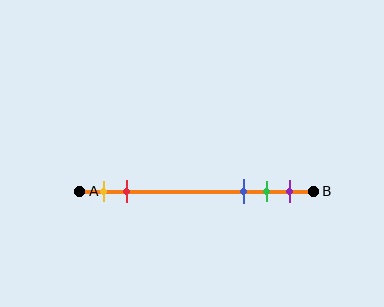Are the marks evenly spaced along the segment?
No, the marks are not evenly spaced.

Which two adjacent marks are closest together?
The green and purple marks are the closest adjacent pair.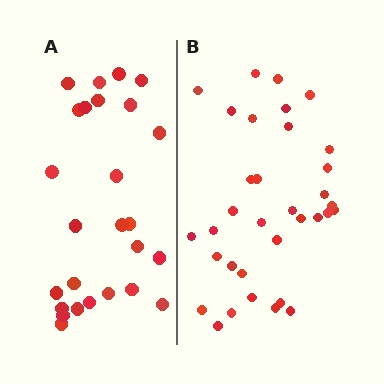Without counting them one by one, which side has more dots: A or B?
Region B (the right region) has more dots.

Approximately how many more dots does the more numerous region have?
Region B has roughly 8 or so more dots than region A.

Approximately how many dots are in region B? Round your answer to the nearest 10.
About 30 dots. (The exact count is 34, which rounds to 30.)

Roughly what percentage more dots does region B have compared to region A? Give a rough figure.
About 30% more.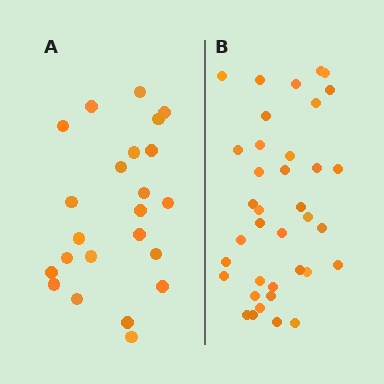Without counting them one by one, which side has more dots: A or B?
Region B (the right region) has more dots.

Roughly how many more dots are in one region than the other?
Region B has approximately 15 more dots than region A.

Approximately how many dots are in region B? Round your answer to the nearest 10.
About 40 dots. (The exact count is 37, which rounds to 40.)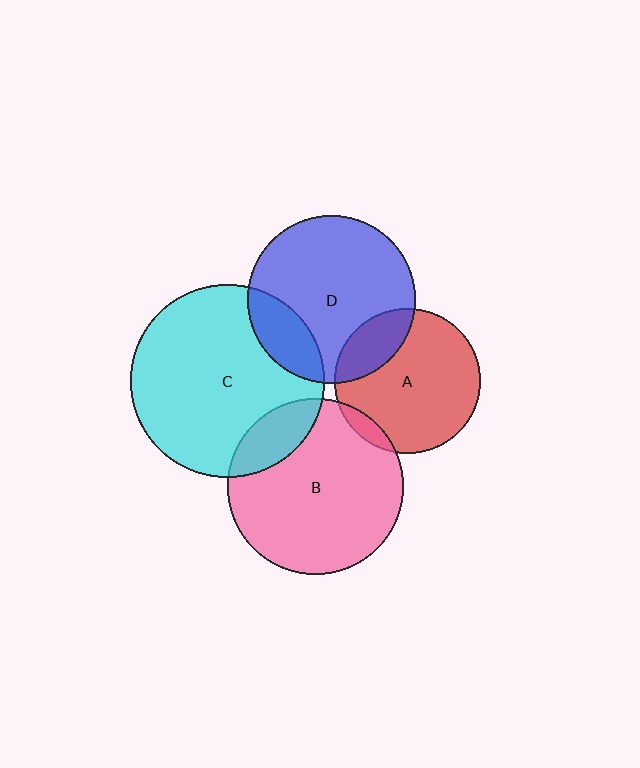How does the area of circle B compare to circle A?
Approximately 1.5 times.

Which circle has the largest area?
Circle C (cyan).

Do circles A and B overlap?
Yes.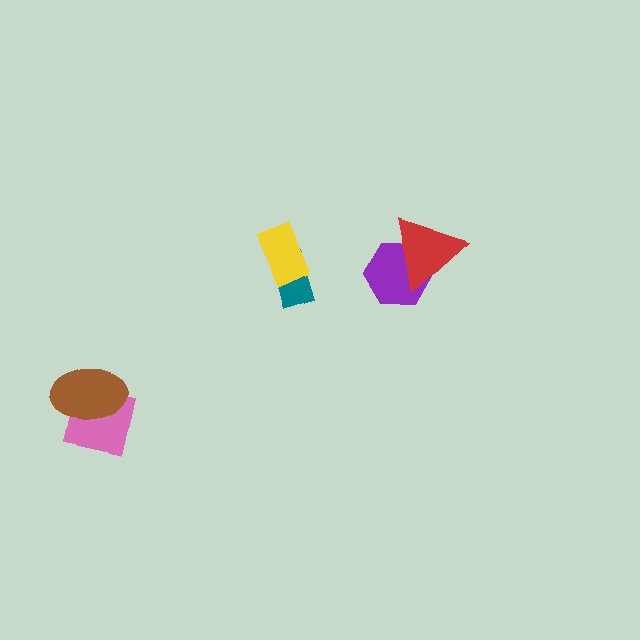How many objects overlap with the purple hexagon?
1 object overlaps with the purple hexagon.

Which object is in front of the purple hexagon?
The red triangle is in front of the purple hexagon.